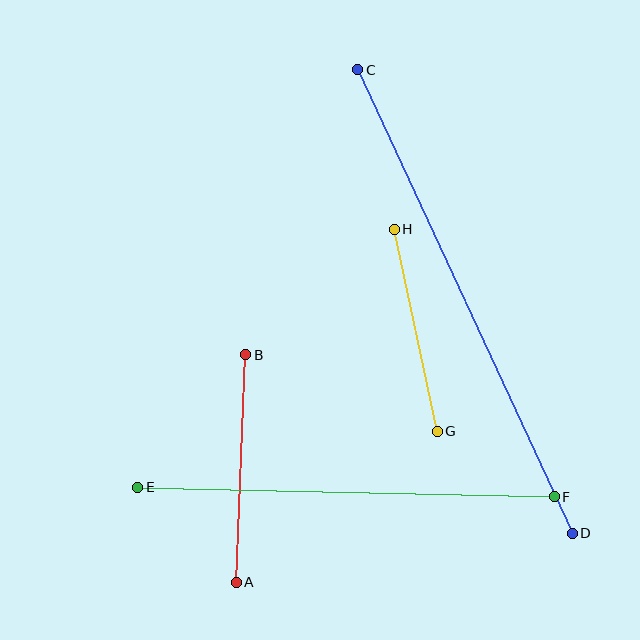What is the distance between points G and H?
The distance is approximately 207 pixels.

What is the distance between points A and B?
The distance is approximately 227 pixels.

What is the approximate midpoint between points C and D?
The midpoint is at approximately (465, 302) pixels.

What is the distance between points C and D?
The distance is approximately 511 pixels.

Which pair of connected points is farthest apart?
Points C and D are farthest apart.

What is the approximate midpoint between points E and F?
The midpoint is at approximately (346, 492) pixels.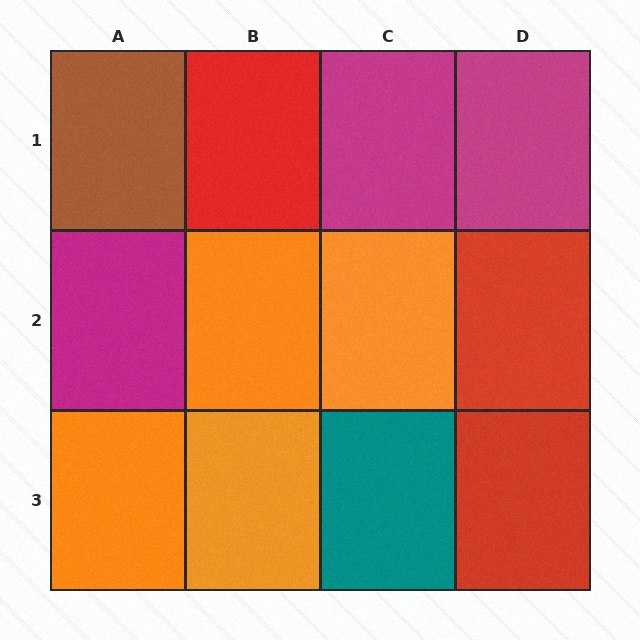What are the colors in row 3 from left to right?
Orange, orange, teal, red.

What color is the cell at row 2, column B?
Orange.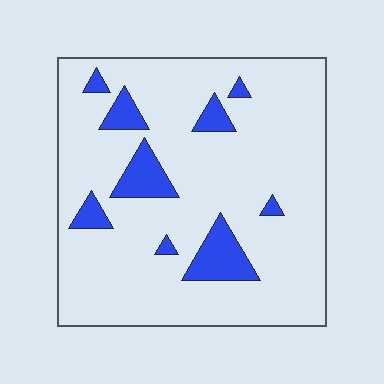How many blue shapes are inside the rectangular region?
9.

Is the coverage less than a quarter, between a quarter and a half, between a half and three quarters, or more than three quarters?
Less than a quarter.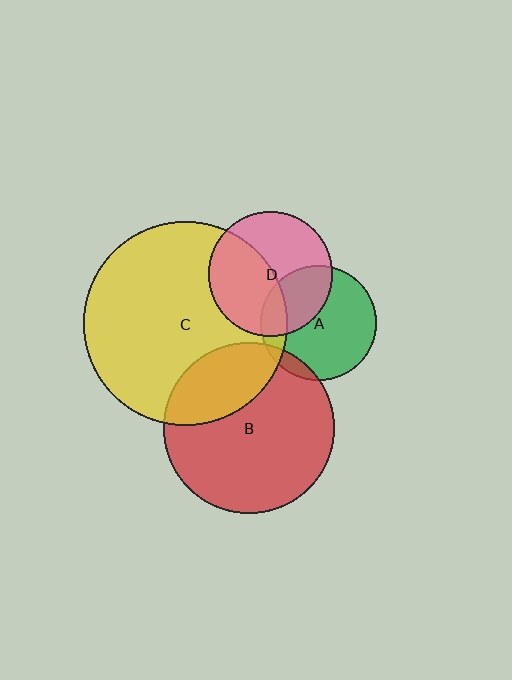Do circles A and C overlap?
Yes.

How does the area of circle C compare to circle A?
Approximately 3.1 times.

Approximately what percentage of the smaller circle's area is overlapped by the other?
Approximately 15%.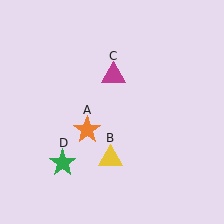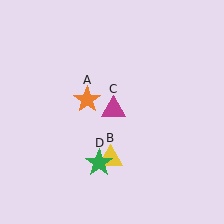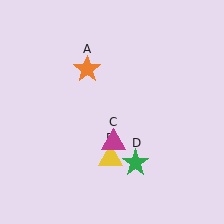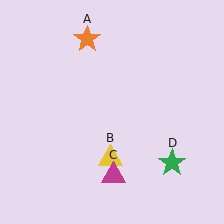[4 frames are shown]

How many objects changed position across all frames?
3 objects changed position: orange star (object A), magenta triangle (object C), green star (object D).